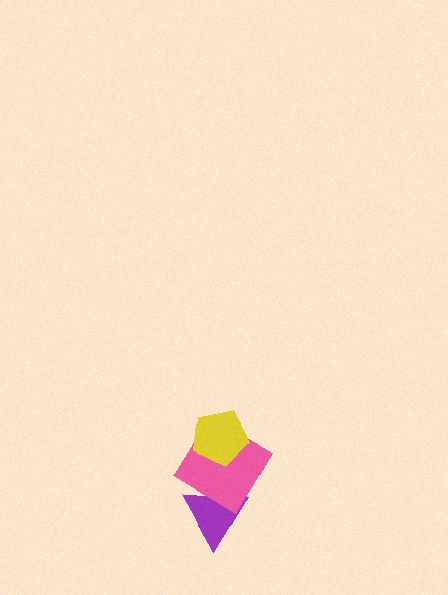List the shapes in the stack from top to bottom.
From top to bottom: the yellow pentagon, the pink diamond, the purple triangle.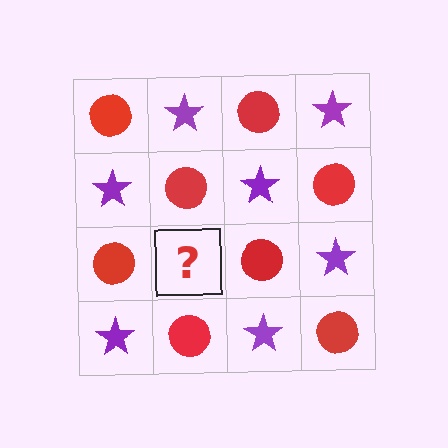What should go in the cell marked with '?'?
The missing cell should contain a purple star.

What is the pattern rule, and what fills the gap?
The rule is that it alternates red circle and purple star in a checkerboard pattern. The gap should be filled with a purple star.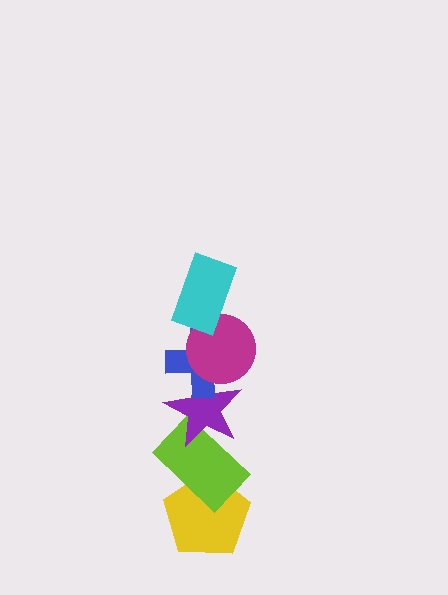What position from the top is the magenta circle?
The magenta circle is 2nd from the top.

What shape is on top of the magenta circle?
The cyan rectangle is on top of the magenta circle.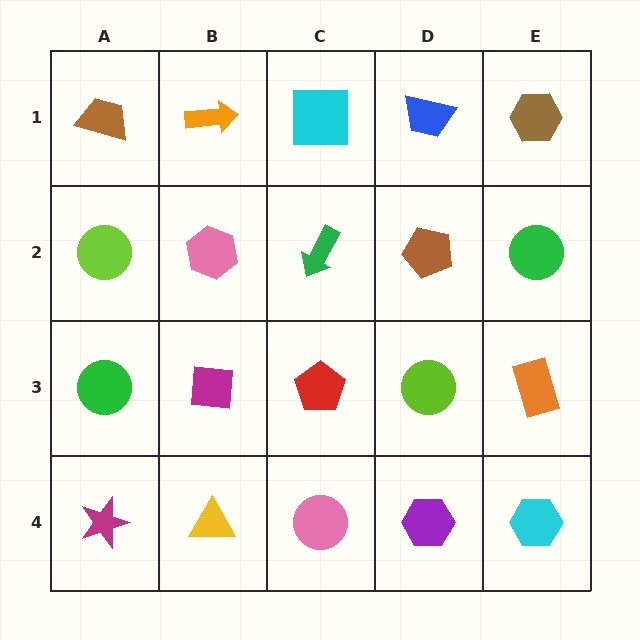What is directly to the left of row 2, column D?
A green arrow.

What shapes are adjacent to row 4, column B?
A magenta square (row 3, column B), a magenta star (row 4, column A), a pink circle (row 4, column C).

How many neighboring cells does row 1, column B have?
3.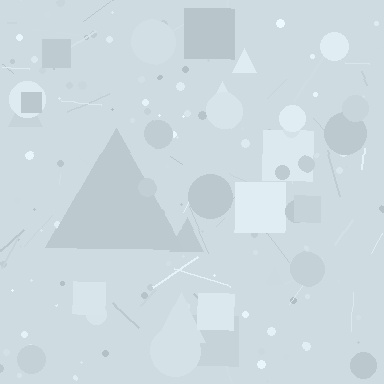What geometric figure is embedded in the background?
A triangle is embedded in the background.